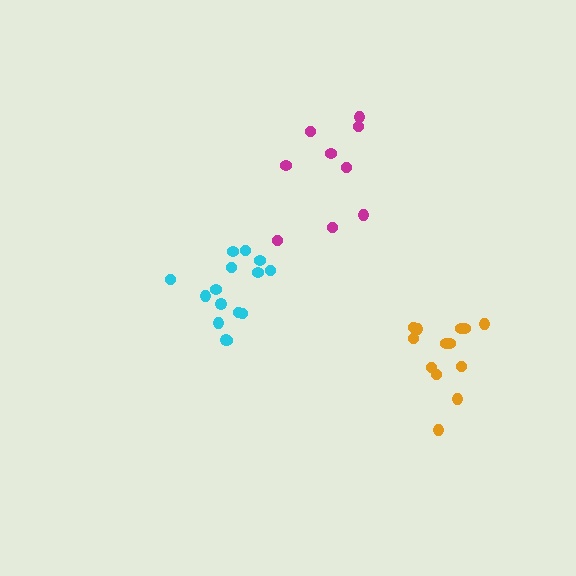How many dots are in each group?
Group 1: 13 dots, Group 2: 9 dots, Group 3: 15 dots (37 total).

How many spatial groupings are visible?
There are 3 spatial groupings.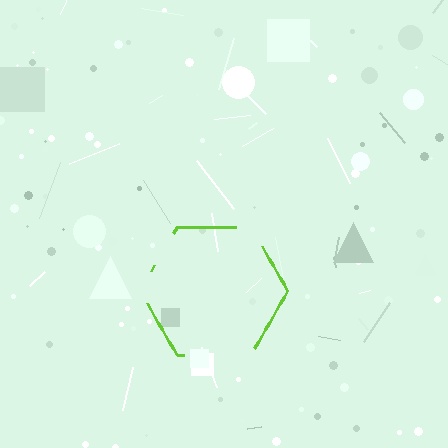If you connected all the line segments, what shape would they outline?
They would outline a hexagon.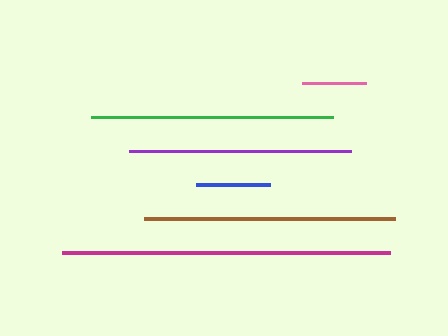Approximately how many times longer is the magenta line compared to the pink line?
The magenta line is approximately 5.2 times the length of the pink line.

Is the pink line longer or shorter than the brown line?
The brown line is longer than the pink line.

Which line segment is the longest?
The magenta line is the longest at approximately 328 pixels.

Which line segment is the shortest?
The pink line is the shortest at approximately 64 pixels.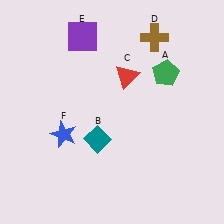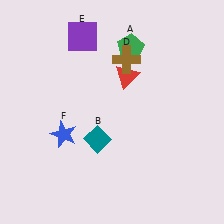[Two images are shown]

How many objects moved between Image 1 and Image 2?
2 objects moved between the two images.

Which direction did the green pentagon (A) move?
The green pentagon (A) moved left.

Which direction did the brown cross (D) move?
The brown cross (D) moved left.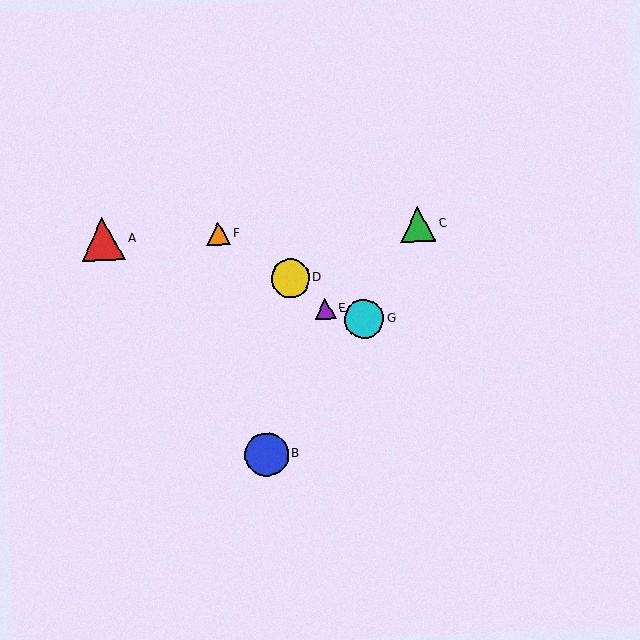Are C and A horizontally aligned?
Yes, both are at y≈224.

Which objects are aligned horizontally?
Objects A, C, F are aligned horizontally.